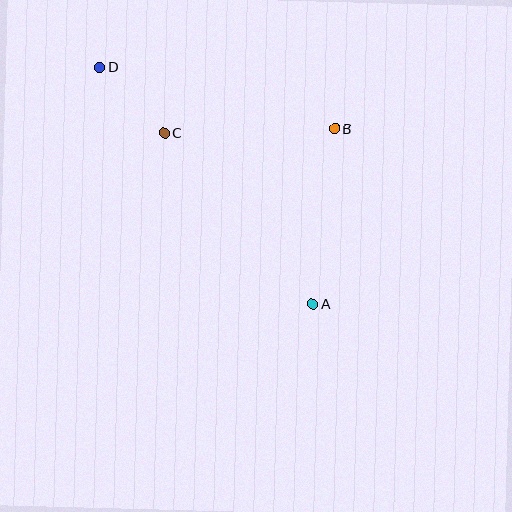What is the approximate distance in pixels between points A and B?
The distance between A and B is approximately 177 pixels.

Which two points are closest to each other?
Points C and D are closest to each other.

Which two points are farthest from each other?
Points A and D are farthest from each other.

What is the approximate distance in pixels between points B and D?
The distance between B and D is approximately 243 pixels.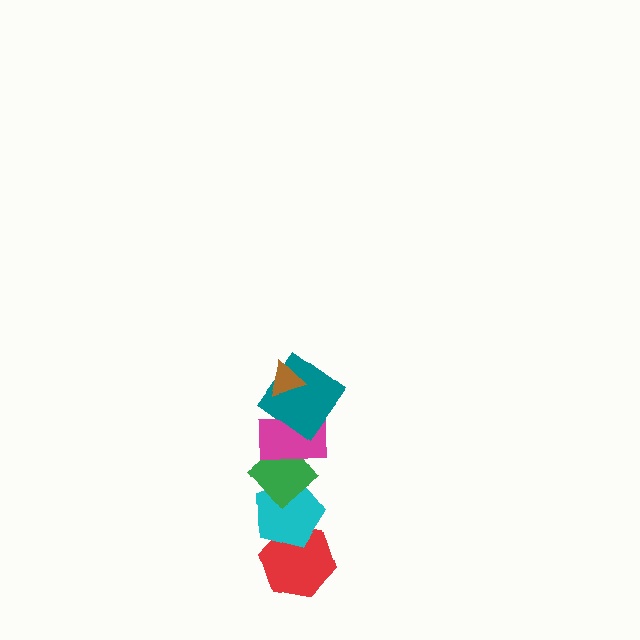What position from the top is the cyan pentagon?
The cyan pentagon is 5th from the top.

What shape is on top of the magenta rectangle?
The teal diamond is on top of the magenta rectangle.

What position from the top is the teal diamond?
The teal diamond is 2nd from the top.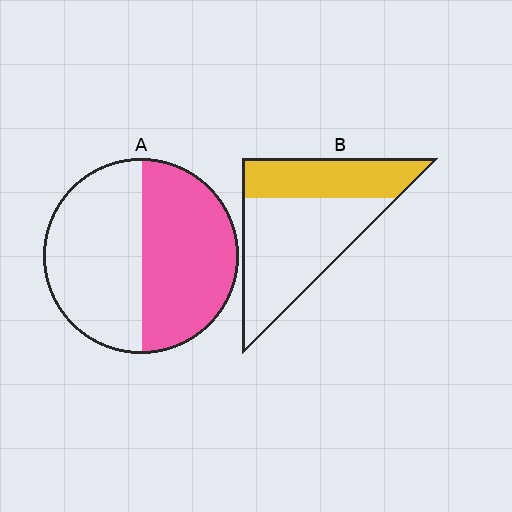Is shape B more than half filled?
No.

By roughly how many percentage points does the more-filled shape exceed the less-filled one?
By roughly 15 percentage points (A over B).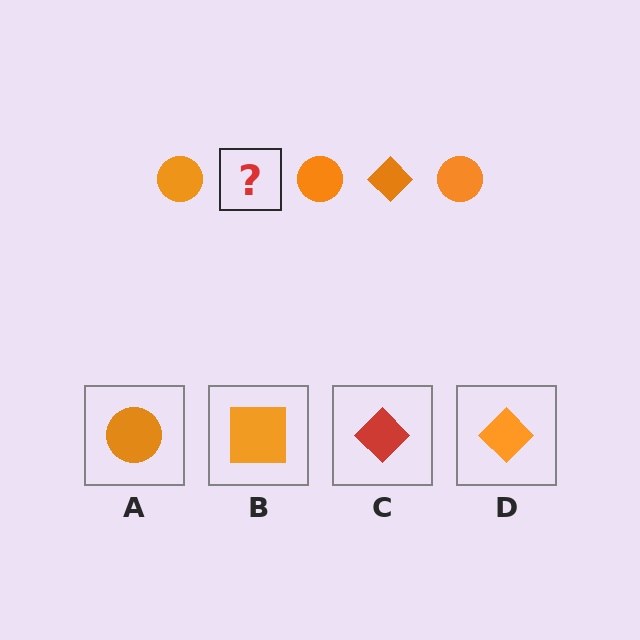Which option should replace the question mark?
Option D.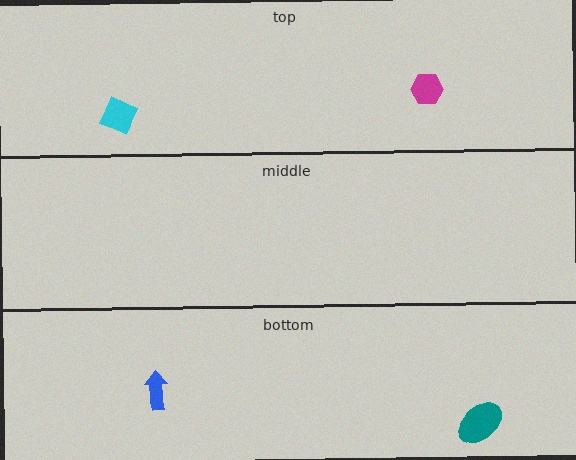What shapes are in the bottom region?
The teal ellipse, the blue arrow.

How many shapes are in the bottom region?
2.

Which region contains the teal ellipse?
The bottom region.